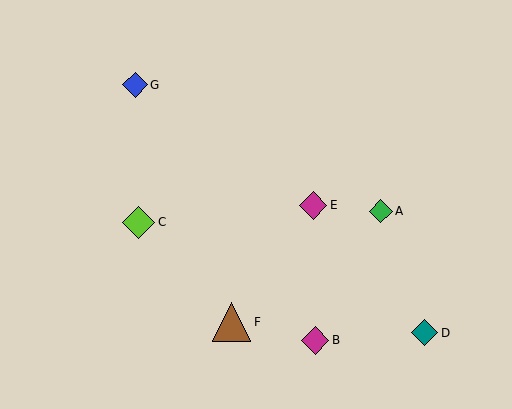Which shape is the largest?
The brown triangle (labeled F) is the largest.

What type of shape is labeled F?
Shape F is a brown triangle.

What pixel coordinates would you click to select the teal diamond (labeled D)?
Click at (425, 333) to select the teal diamond D.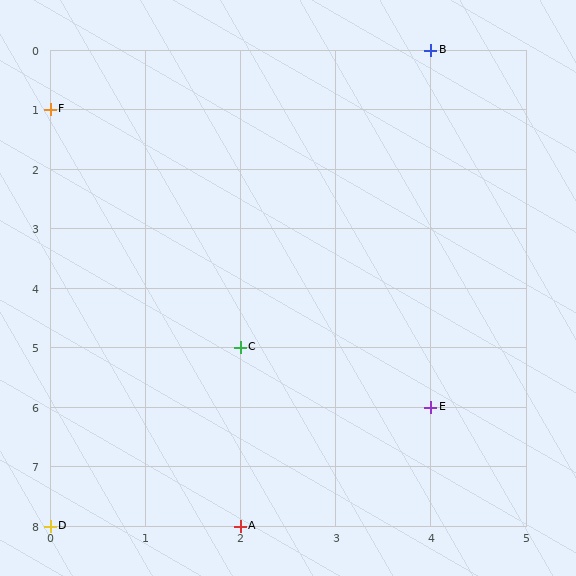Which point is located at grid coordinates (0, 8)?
Point D is at (0, 8).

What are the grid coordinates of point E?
Point E is at grid coordinates (4, 6).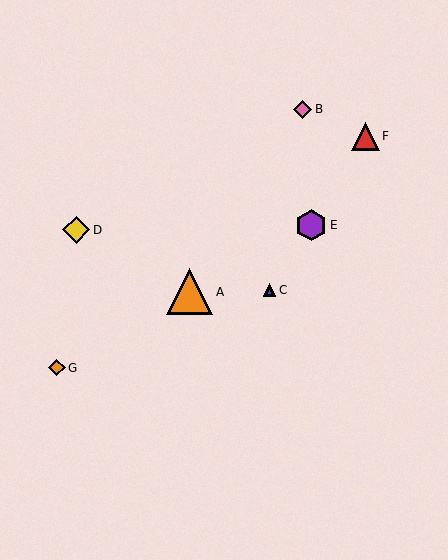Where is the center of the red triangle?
The center of the red triangle is at (365, 136).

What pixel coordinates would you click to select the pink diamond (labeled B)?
Click at (303, 109) to select the pink diamond B.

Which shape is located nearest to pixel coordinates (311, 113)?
The pink diamond (labeled B) at (303, 109) is nearest to that location.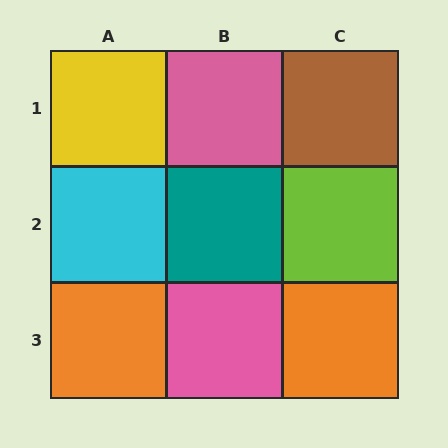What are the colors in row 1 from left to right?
Yellow, pink, brown.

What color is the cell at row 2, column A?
Cyan.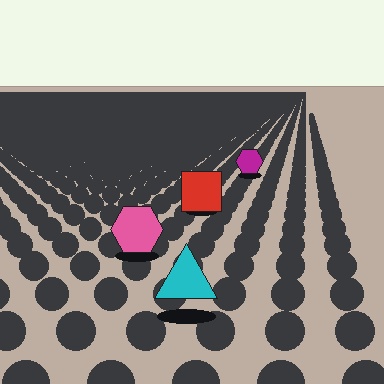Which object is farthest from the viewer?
The magenta hexagon is farthest from the viewer. It appears smaller and the ground texture around it is denser.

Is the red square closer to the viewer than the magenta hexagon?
Yes. The red square is closer — you can tell from the texture gradient: the ground texture is coarser near it.